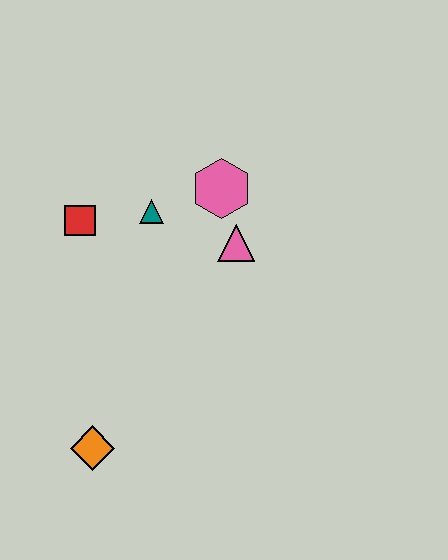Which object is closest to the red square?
The teal triangle is closest to the red square.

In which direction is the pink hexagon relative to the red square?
The pink hexagon is to the right of the red square.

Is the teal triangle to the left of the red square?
No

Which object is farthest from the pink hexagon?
The orange diamond is farthest from the pink hexagon.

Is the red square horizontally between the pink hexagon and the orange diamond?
No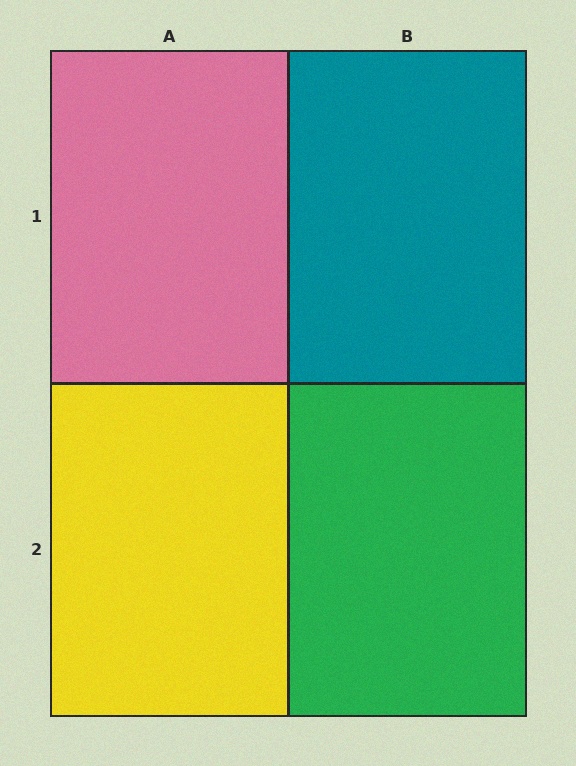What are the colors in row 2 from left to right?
Yellow, green.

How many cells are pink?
1 cell is pink.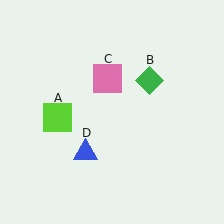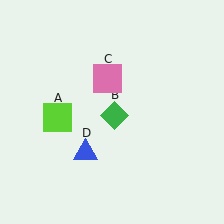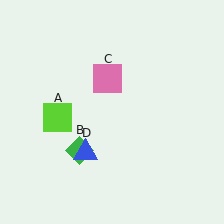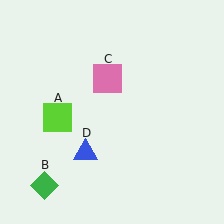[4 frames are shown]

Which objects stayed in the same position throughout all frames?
Lime square (object A) and pink square (object C) and blue triangle (object D) remained stationary.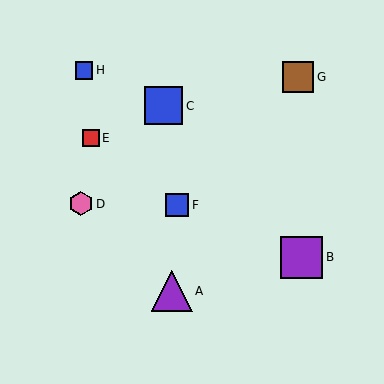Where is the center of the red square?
The center of the red square is at (91, 138).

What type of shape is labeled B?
Shape B is a purple square.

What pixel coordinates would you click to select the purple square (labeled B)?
Click at (302, 257) to select the purple square B.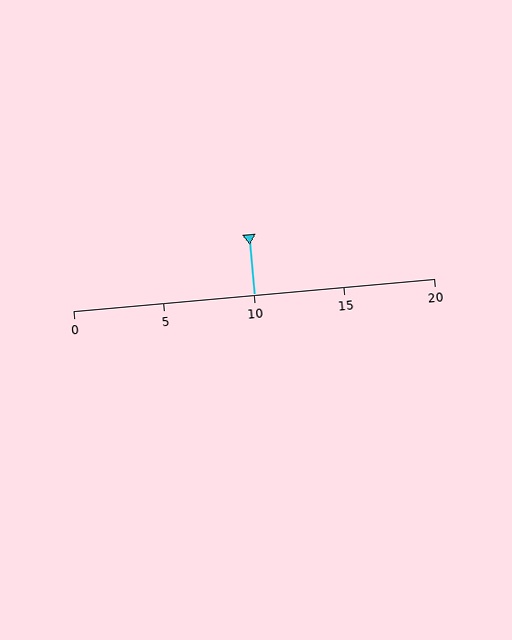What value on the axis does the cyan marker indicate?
The marker indicates approximately 10.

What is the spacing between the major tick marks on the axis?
The major ticks are spaced 5 apart.